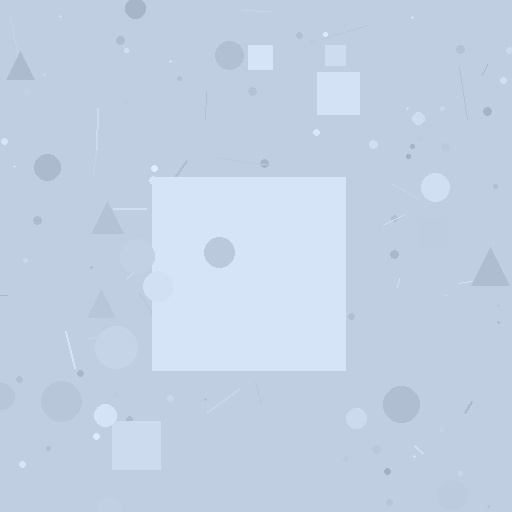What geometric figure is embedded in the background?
A square is embedded in the background.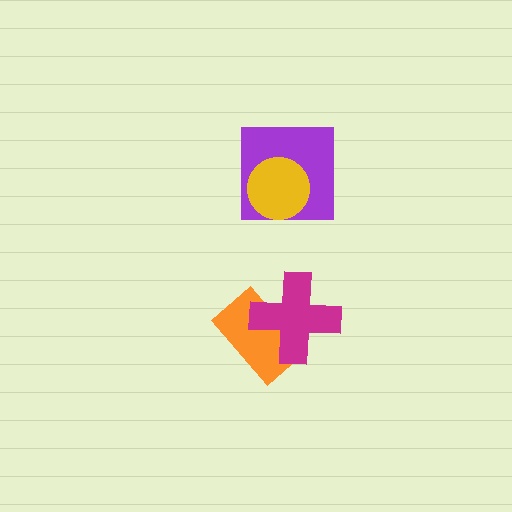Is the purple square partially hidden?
Yes, it is partially covered by another shape.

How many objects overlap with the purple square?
1 object overlaps with the purple square.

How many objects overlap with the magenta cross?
1 object overlaps with the magenta cross.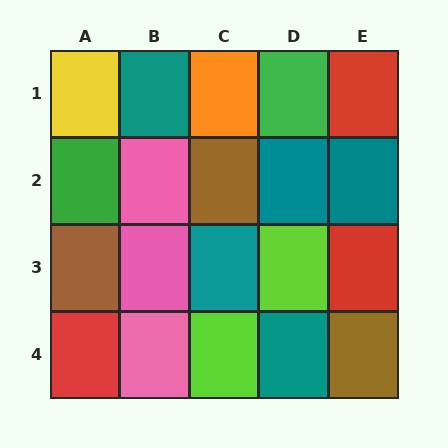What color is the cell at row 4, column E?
Brown.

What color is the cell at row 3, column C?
Teal.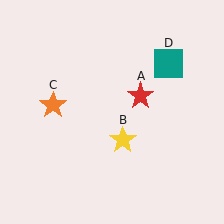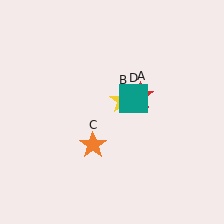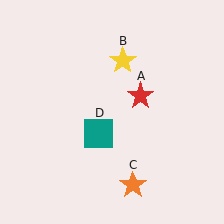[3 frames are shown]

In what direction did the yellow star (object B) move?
The yellow star (object B) moved up.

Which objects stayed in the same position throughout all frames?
Red star (object A) remained stationary.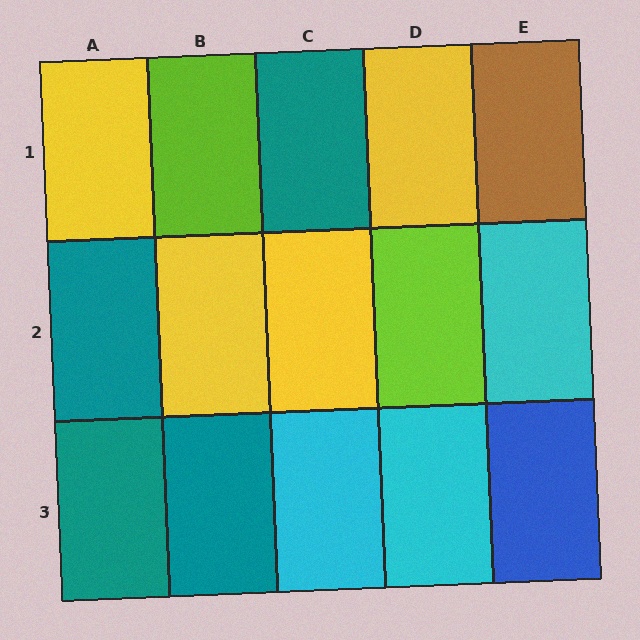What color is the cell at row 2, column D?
Lime.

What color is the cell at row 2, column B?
Yellow.